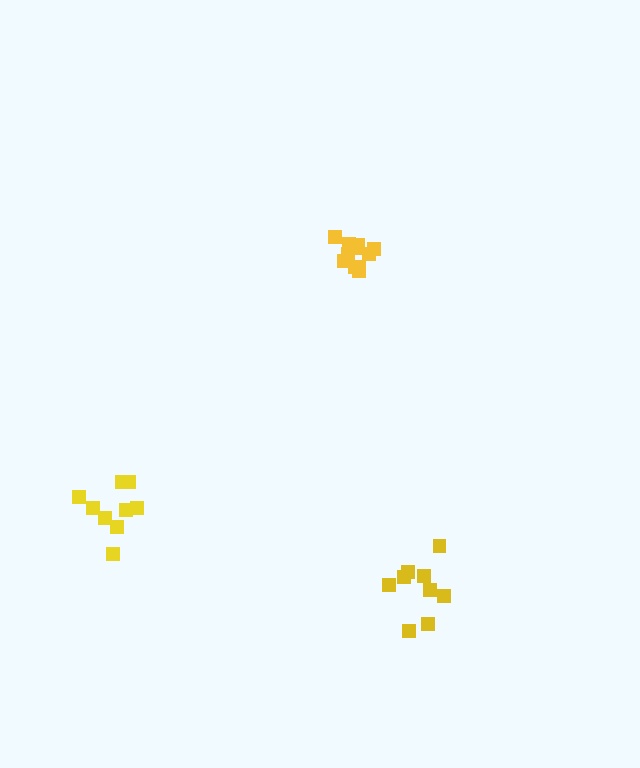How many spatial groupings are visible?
There are 3 spatial groupings.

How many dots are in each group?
Group 1: 12 dots, Group 2: 9 dots, Group 3: 9 dots (30 total).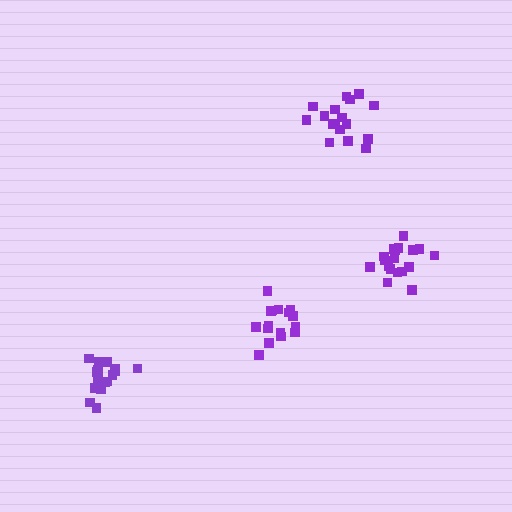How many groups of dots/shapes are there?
There are 4 groups.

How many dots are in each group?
Group 1: 18 dots, Group 2: 16 dots, Group 3: 18 dots, Group 4: 18 dots (70 total).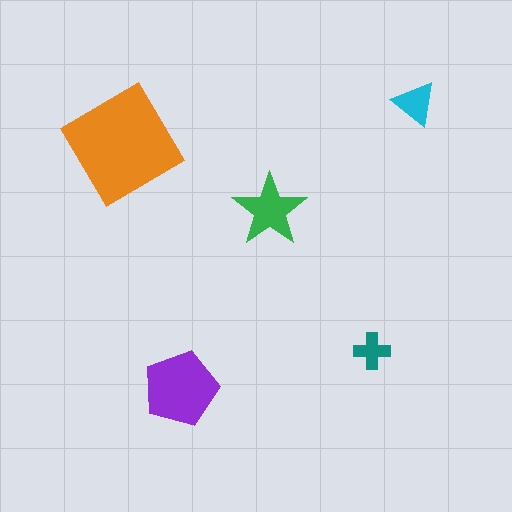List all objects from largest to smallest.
The orange diamond, the purple pentagon, the green star, the cyan triangle, the teal cross.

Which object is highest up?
The cyan triangle is topmost.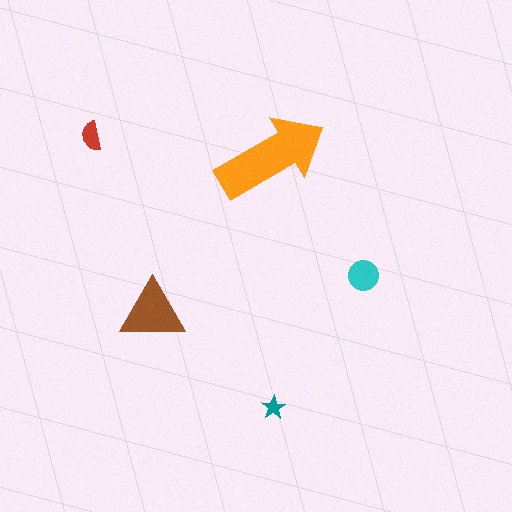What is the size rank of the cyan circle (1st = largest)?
3rd.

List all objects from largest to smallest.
The orange arrow, the brown triangle, the cyan circle, the red semicircle, the teal star.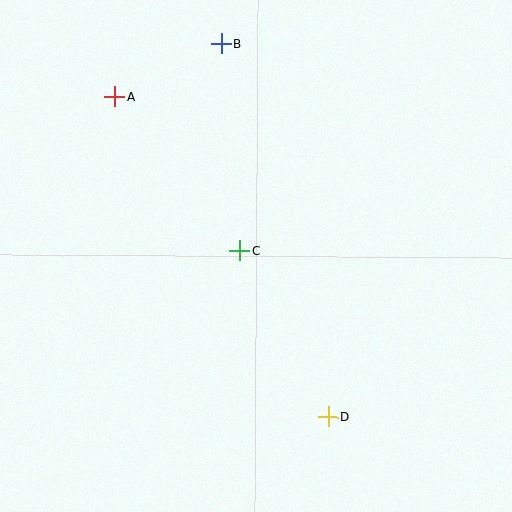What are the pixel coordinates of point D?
Point D is at (328, 417).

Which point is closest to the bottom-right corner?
Point D is closest to the bottom-right corner.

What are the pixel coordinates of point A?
Point A is at (115, 97).